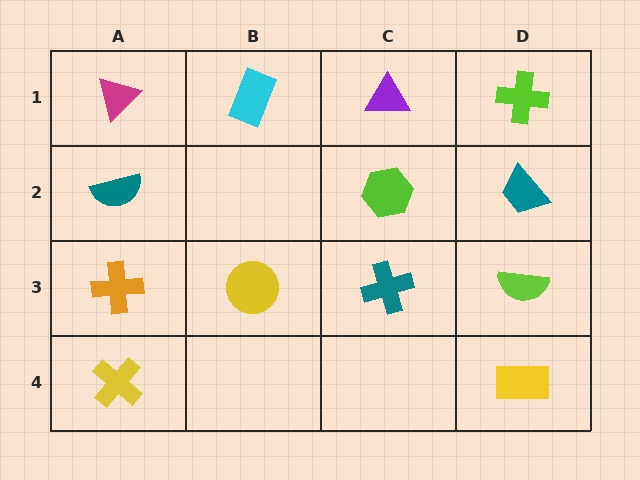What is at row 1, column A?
A magenta triangle.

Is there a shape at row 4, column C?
No, that cell is empty.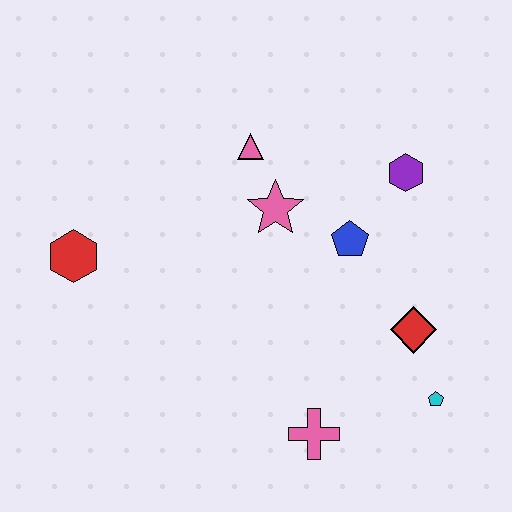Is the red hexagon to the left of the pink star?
Yes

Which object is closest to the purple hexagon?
The blue pentagon is closest to the purple hexagon.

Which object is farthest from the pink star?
The cyan pentagon is farthest from the pink star.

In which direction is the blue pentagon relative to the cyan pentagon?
The blue pentagon is above the cyan pentagon.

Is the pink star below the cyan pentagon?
No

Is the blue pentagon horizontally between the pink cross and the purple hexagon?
Yes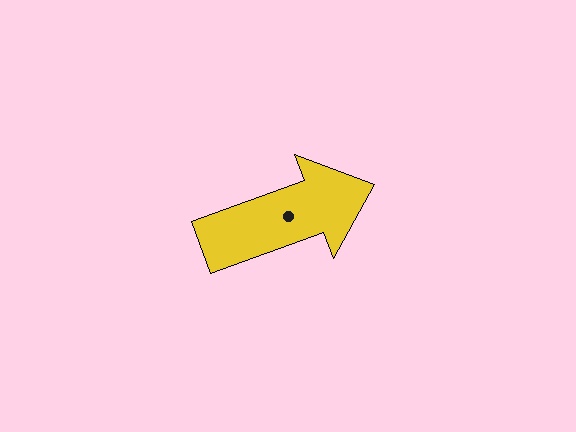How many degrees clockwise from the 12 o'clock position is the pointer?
Approximately 70 degrees.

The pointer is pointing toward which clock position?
Roughly 2 o'clock.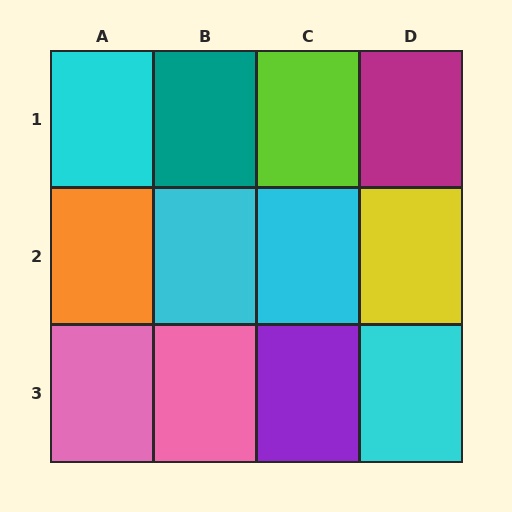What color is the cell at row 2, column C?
Cyan.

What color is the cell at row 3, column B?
Pink.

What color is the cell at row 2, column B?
Cyan.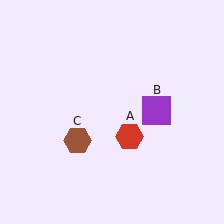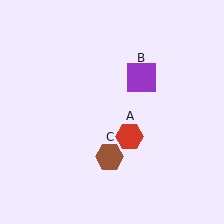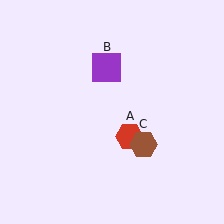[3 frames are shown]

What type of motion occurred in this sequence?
The purple square (object B), brown hexagon (object C) rotated counterclockwise around the center of the scene.